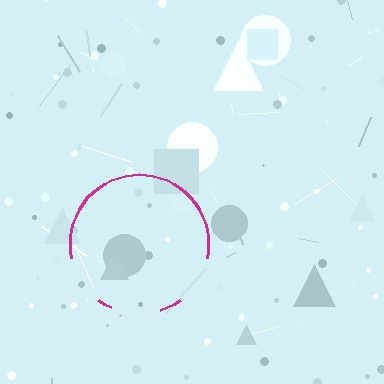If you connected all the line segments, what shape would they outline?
They would outline a circle.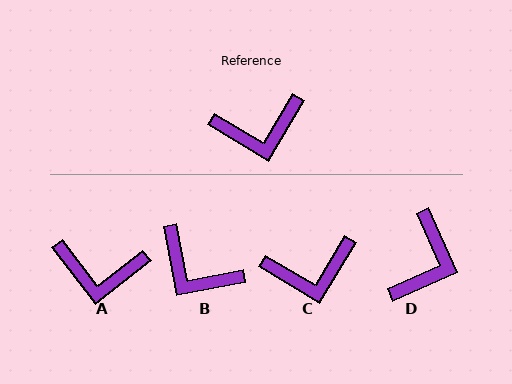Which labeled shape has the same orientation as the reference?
C.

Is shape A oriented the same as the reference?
No, it is off by about 22 degrees.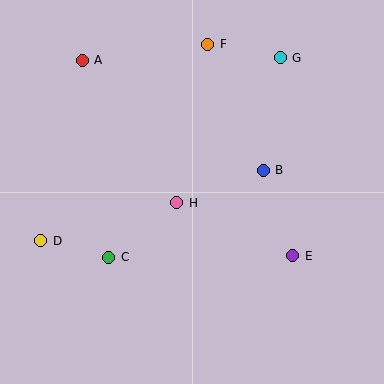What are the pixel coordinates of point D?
Point D is at (41, 241).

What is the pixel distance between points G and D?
The distance between G and D is 302 pixels.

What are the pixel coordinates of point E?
Point E is at (293, 256).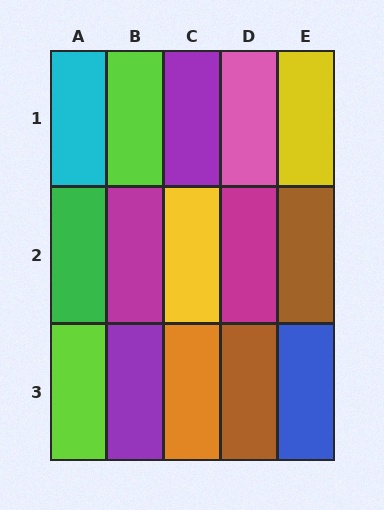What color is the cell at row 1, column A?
Cyan.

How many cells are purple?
2 cells are purple.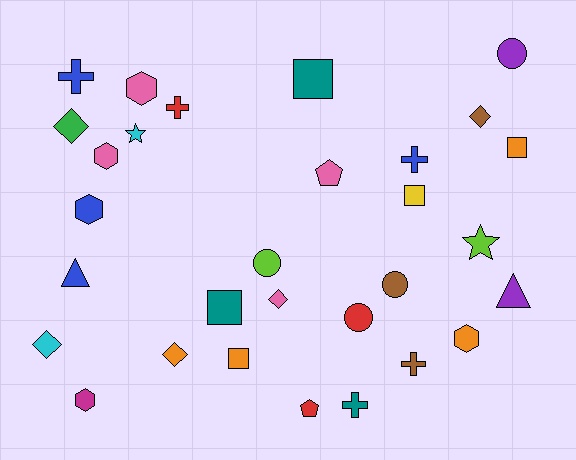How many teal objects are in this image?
There are 3 teal objects.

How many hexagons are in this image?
There are 5 hexagons.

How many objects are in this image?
There are 30 objects.